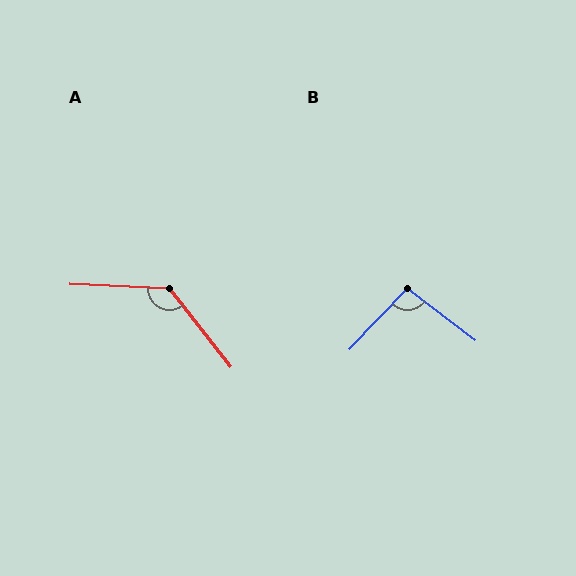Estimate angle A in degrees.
Approximately 131 degrees.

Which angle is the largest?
A, at approximately 131 degrees.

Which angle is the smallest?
B, at approximately 96 degrees.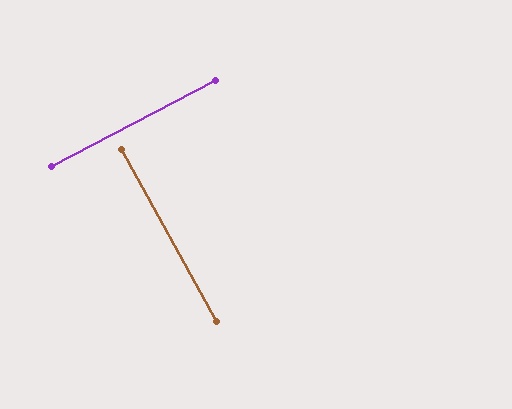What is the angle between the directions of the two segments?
Approximately 89 degrees.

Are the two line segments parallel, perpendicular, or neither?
Perpendicular — they meet at approximately 89°.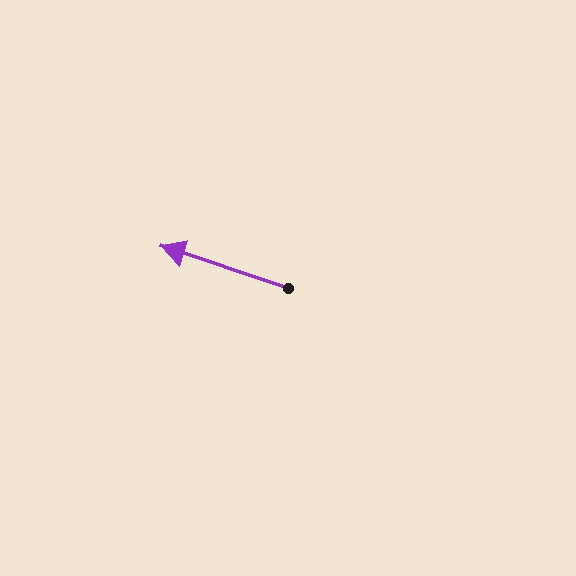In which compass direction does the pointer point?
West.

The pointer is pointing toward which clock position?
Roughly 10 o'clock.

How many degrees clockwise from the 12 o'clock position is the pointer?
Approximately 288 degrees.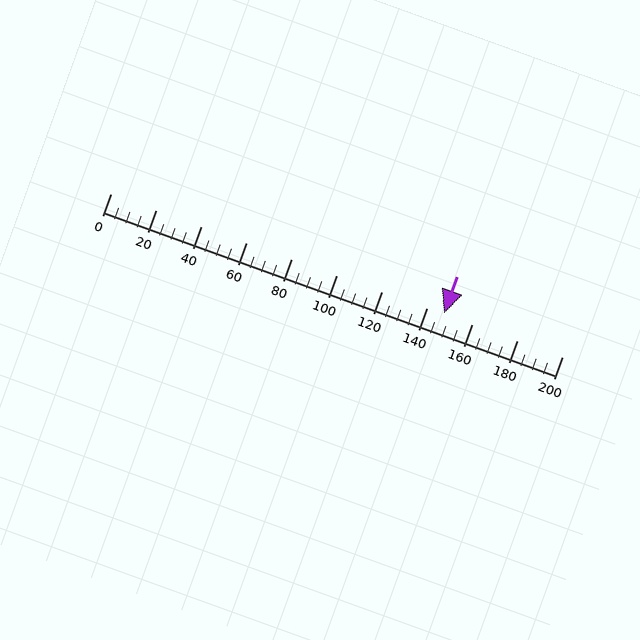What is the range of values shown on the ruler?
The ruler shows values from 0 to 200.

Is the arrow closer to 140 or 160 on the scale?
The arrow is closer to 140.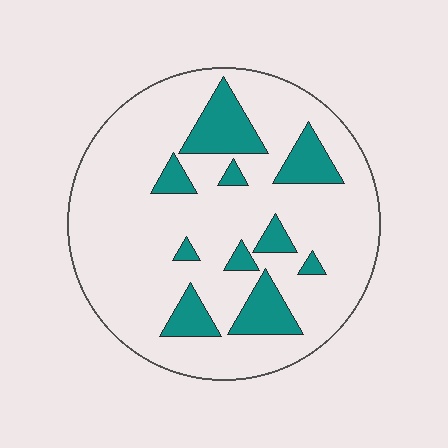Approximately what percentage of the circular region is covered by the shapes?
Approximately 20%.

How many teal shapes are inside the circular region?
10.